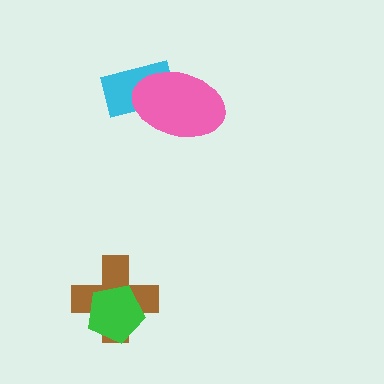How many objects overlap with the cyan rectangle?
1 object overlaps with the cyan rectangle.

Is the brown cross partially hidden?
Yes, it is partially covered by another shape.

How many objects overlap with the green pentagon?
1 object overlaps with the green pentagon.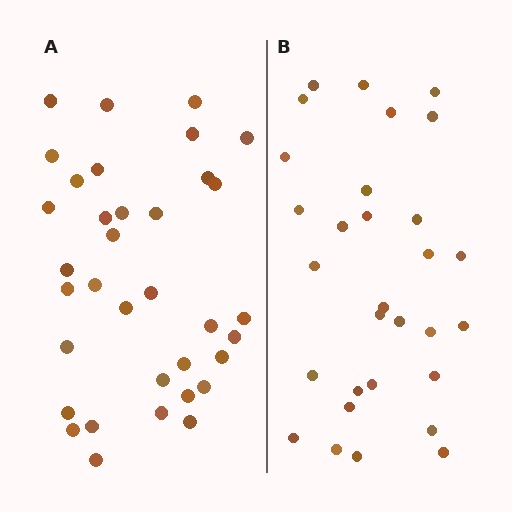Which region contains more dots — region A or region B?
Region A (the left region) has more dots.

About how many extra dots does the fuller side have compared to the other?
Region A has about 5 more dots than region B.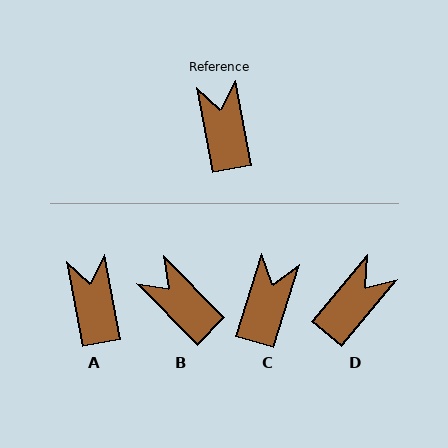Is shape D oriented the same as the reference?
No, it is off by about 50 degrees.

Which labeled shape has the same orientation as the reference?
A.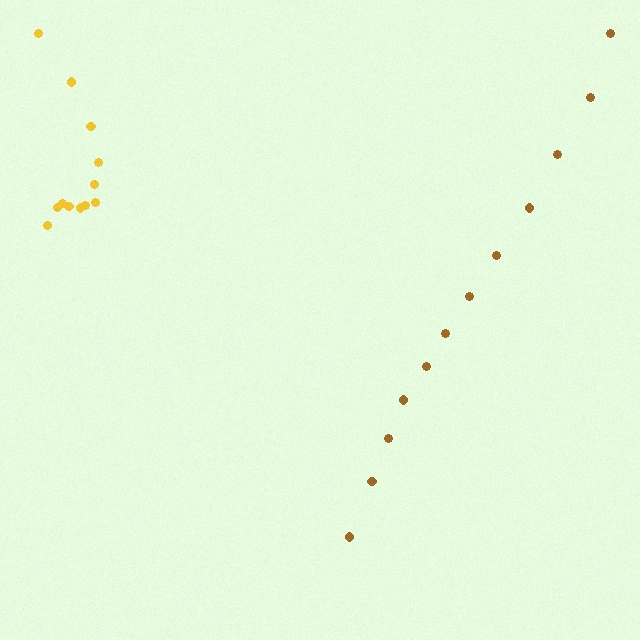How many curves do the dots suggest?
There are 2 distinct paths.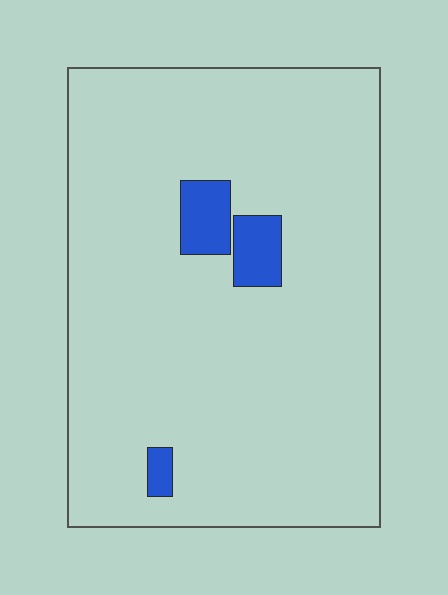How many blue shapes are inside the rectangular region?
3.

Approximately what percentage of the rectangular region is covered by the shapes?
Approximately 5%.